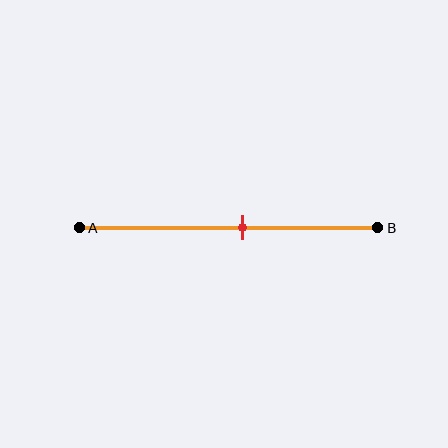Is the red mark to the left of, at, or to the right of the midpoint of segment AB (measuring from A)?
The red mark is to the right of the midpoint of segment AB.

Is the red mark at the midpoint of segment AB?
No, the mark is at about 55% from A, not at the 50% midpoint.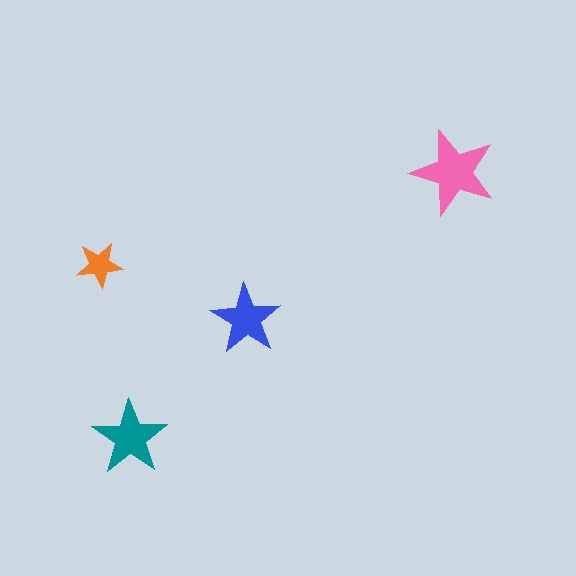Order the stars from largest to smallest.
the pink one, the teal one, the blue one, the orange one.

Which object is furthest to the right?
The pink star is rightmost.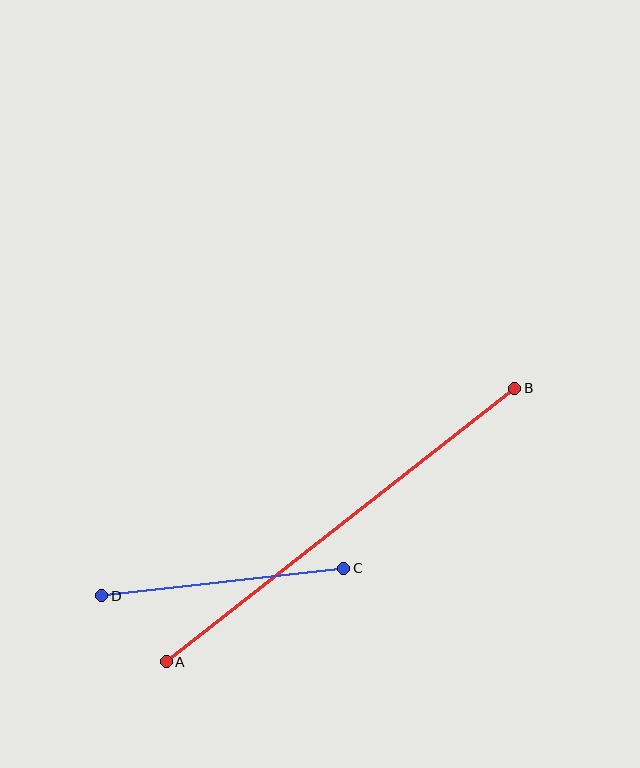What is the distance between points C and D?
The distance is approximately 244 pixels.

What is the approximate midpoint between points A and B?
The midpoint is at approximately (340, 525) pixels.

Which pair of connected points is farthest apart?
Points A and B are farthest apart.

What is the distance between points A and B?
The distance is approximately 443 pixels.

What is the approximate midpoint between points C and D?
The midpoint is at approximately (223, 582) pixels.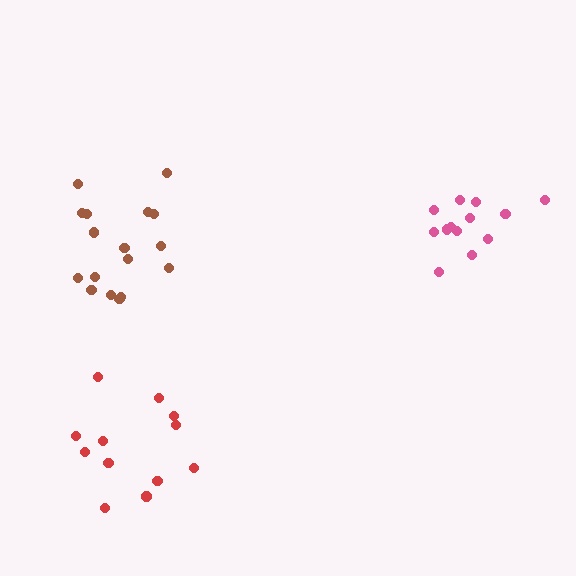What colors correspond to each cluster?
The clusters are colored: pink, red, brown.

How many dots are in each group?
Group 1: 13 dots, Group 2: 12 dots, Group 3: 17 dots (42 total).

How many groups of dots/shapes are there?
There are 3 groups.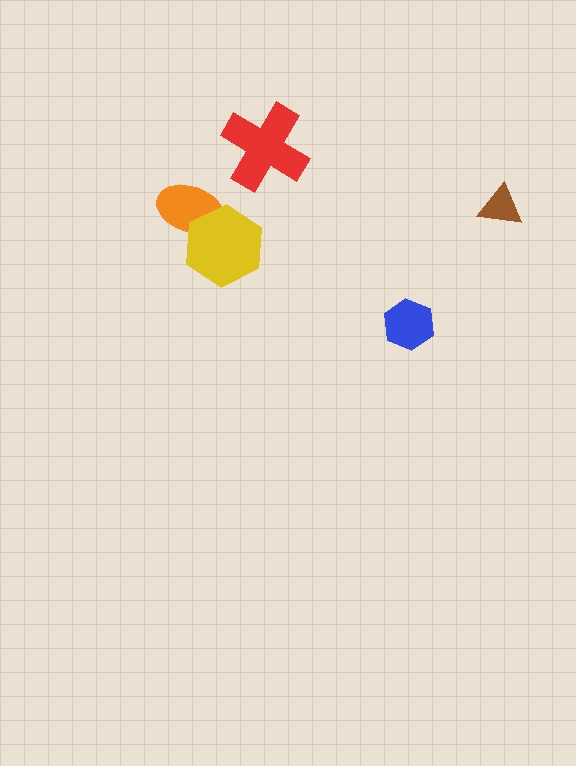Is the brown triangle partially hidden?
No, no other shape covers it.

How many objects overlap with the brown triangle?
0 objects overlap with the brown triangle.